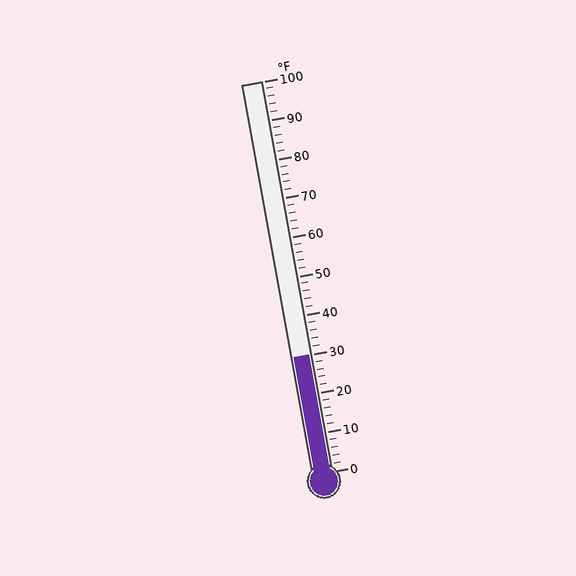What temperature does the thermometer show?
The thermometer shows approximately 30°F.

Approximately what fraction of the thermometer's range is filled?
The thermometer is filled to approximately 30% of its range.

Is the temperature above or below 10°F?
The temperature is above 10°F.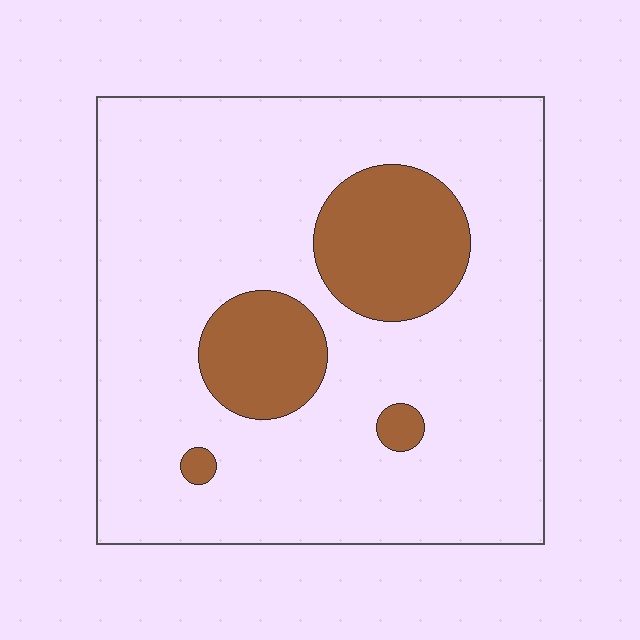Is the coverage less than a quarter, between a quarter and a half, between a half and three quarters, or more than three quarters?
Less than a quarter.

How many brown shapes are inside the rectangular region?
4.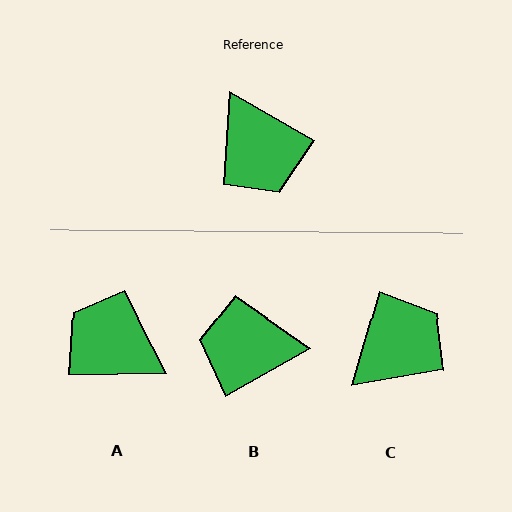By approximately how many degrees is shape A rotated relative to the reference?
Approximately 149 degrees clockwise.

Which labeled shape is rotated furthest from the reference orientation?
A, about 149 degrees away.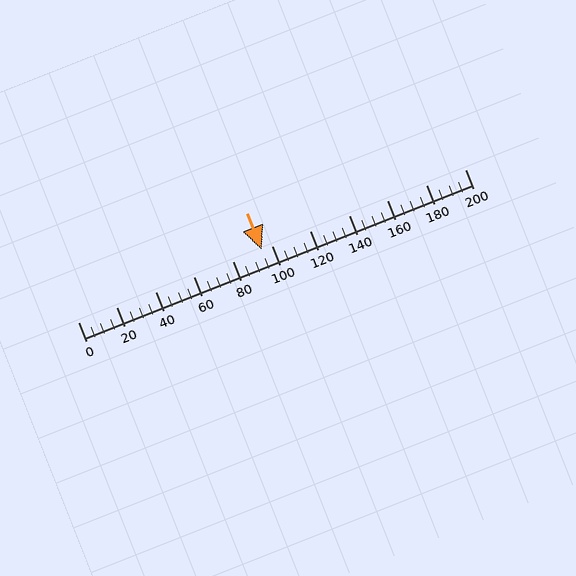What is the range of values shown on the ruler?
The ruler shows values from 0 to 200.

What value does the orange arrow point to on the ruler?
The orange arrow points to approximately 95.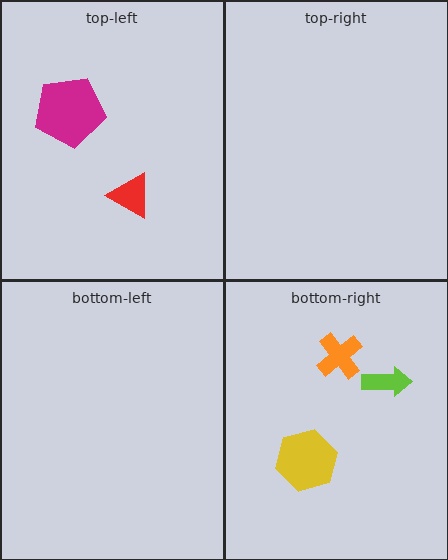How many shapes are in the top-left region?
2.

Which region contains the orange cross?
The bottom-right region.